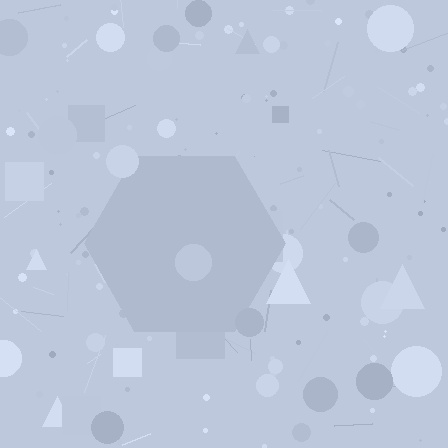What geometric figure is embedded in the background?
A hexagon is embedded in the background.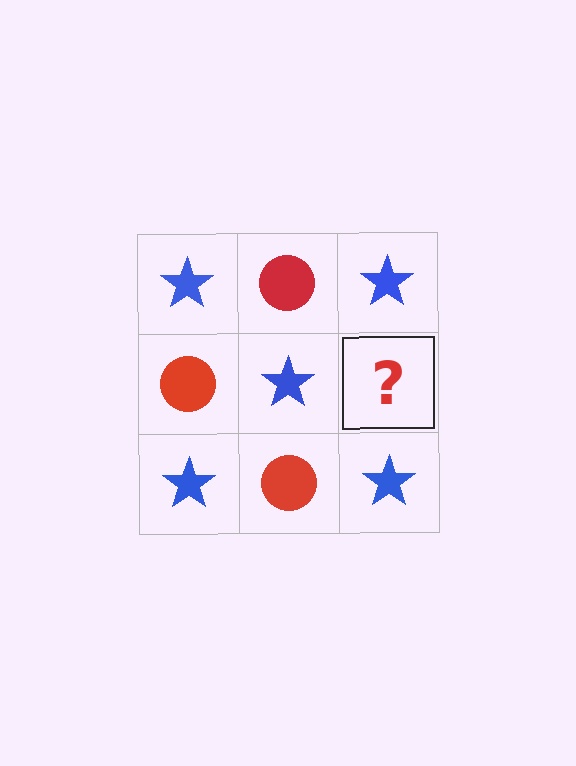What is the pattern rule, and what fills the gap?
The rule is that it alternates blue star and red circle in a checkerboard pattern. The gap should be filled with a red circle.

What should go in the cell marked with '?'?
The missing cell should contain a red circle.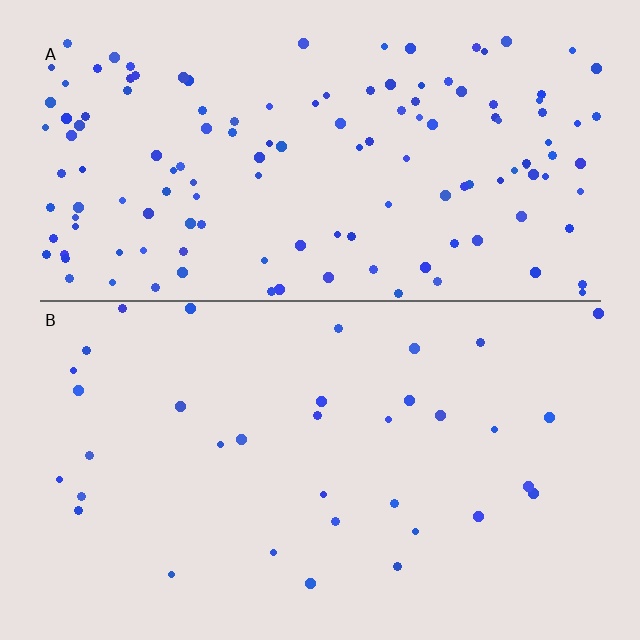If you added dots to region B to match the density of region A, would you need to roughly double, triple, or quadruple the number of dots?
Approximately quadruple.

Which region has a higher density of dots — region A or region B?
A (the top).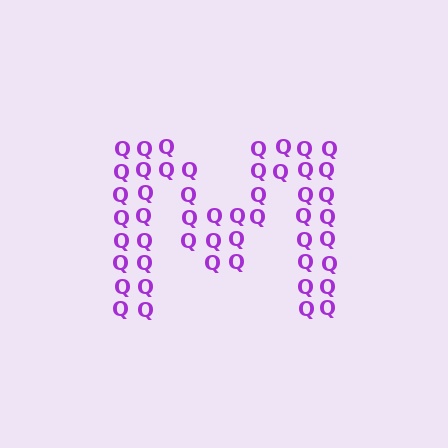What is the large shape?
The large shape is the letter M.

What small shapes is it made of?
It is made of small letter Q's.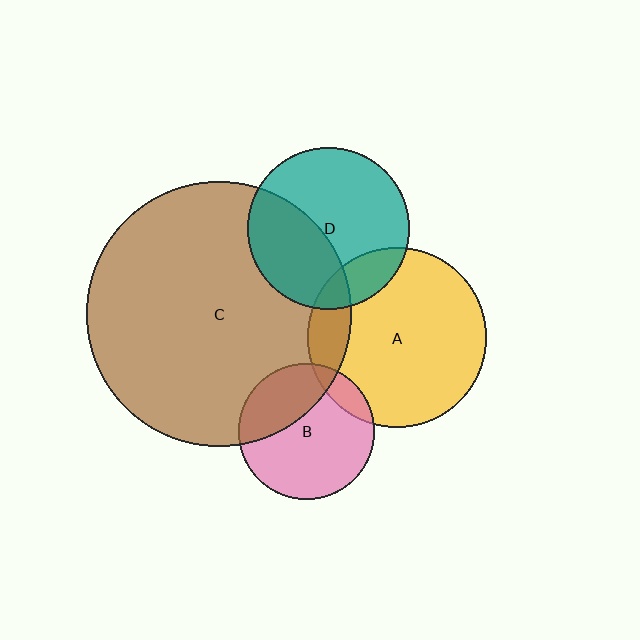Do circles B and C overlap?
Yes.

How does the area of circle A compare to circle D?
Approximately 1.2 times.